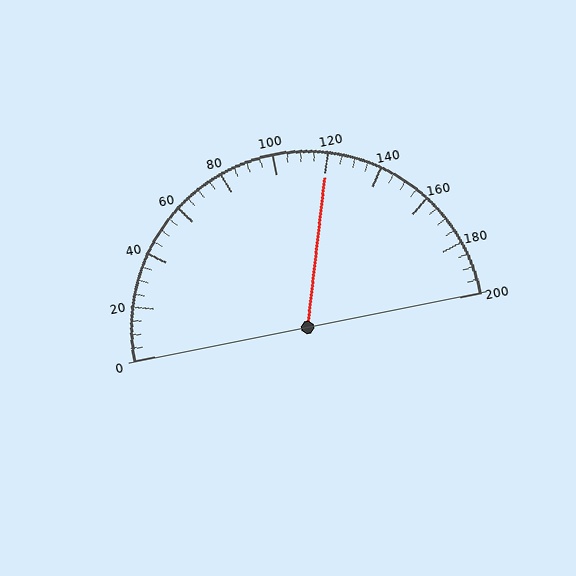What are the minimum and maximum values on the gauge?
The gauge ranges from 0 to 200.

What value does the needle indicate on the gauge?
The needle indicates approximately 120.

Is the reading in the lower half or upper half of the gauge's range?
The reading is in the upper half of the range (0 to 200).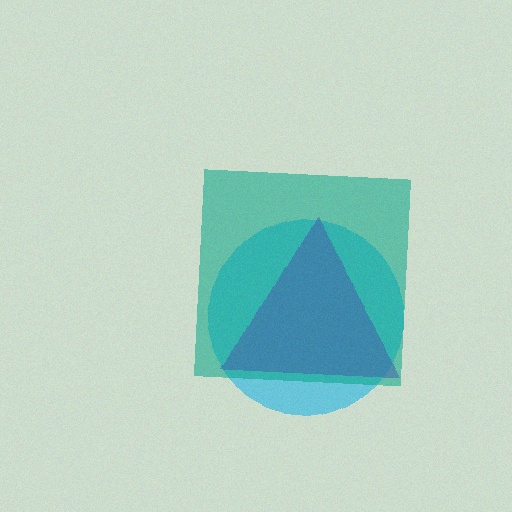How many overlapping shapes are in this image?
There are 3 overlapping shapes in the image.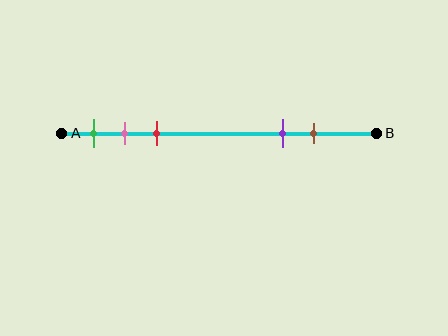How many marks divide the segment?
There are 5 marks dividing the segment.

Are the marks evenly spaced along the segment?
No, the marks are not evenly spaced.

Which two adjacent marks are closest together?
The pink and red marks are the closest adjacent pair.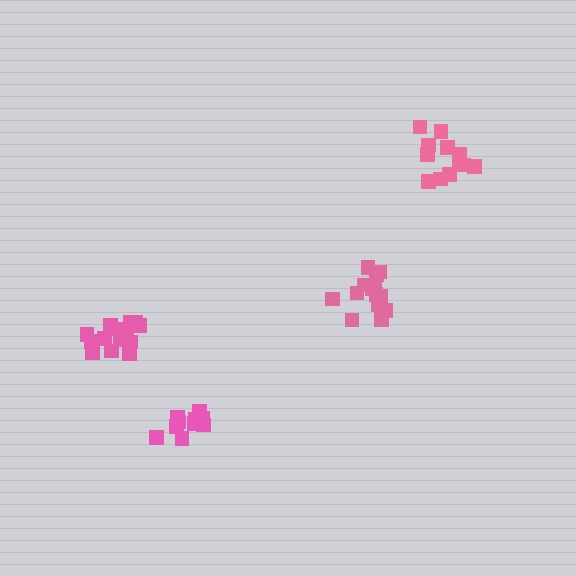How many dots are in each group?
Group 1: 14 dots, Group 2: 10 dots, Group 3: 15 dots, Group 4: 12 dots (51 total).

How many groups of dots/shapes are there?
There are 4 groups.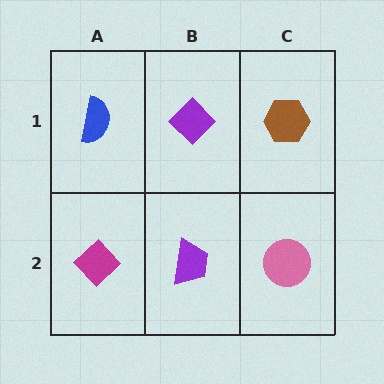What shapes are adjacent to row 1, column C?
A pink circle (row 2, column C), a purple diamond (row 1, column B).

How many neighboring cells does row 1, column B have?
3.